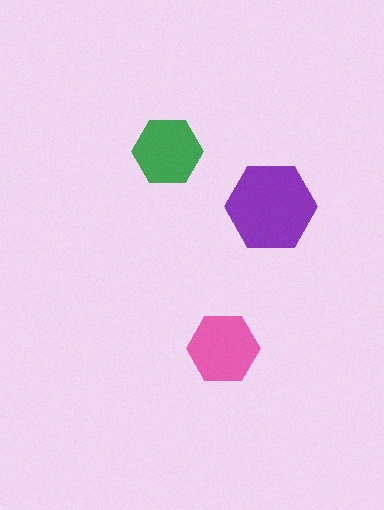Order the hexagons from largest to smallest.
the purple one, the pink one, the green one.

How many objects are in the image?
There are 3 objects in the image.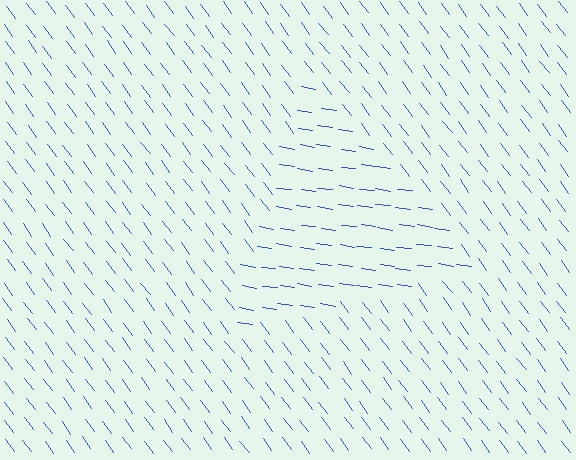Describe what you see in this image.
The image is filled with small blue line segments. A triangle region in the image has lines oriented differently from the surrounding lines, creating a visible texture boundary.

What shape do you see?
I see a triangle.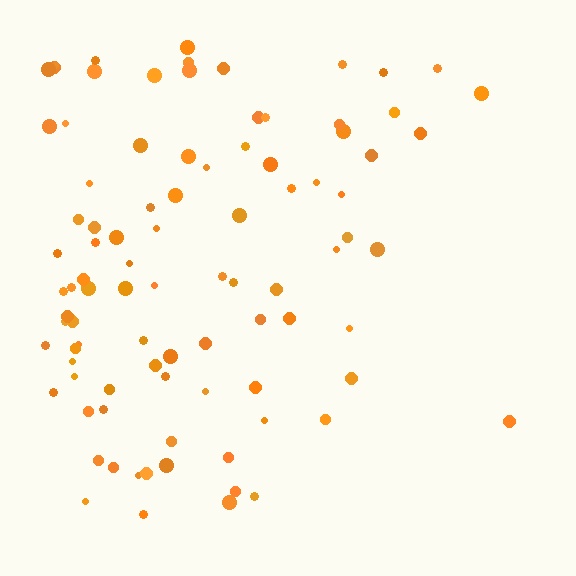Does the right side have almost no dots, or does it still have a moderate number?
Still a moderate number, just noticeably fewer than the left.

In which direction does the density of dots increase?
From right to left, with the left side densest.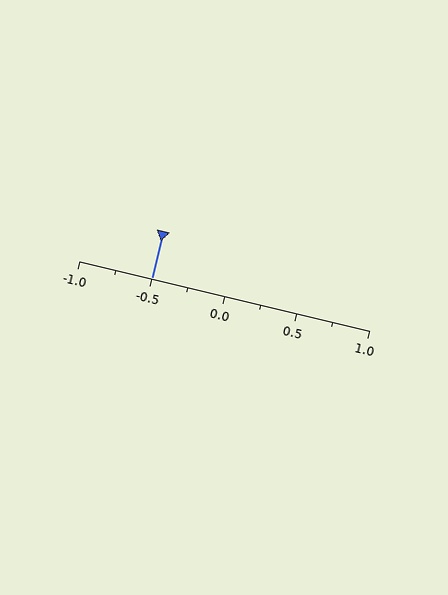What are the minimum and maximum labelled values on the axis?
The axis runs from -1.0 to 1.0.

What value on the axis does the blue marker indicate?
The marker indicates approximately -0.5.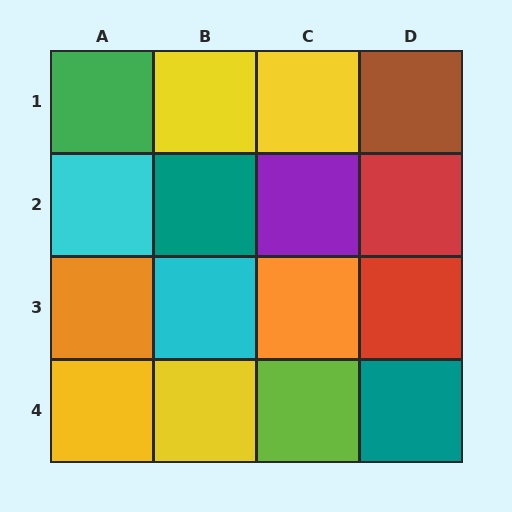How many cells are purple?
1 cell is purple.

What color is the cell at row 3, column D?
Red.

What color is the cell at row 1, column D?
Brown.